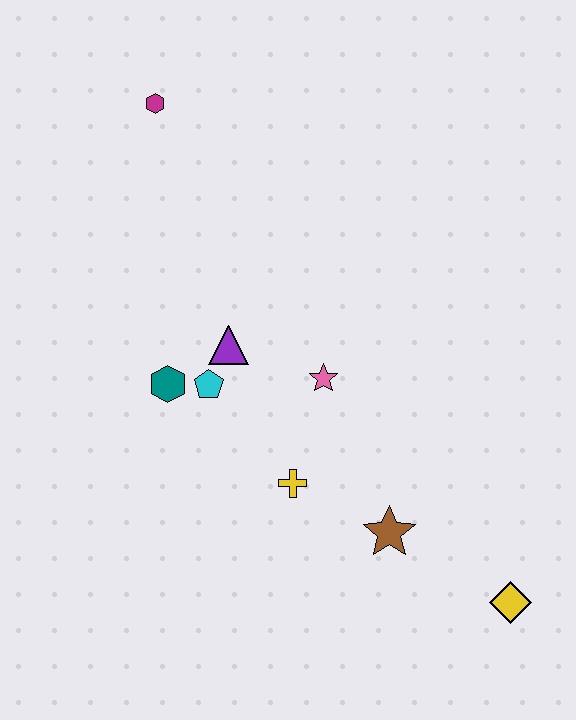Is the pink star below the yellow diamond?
No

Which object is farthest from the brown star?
The magenta hexagon is farthest from the brown star.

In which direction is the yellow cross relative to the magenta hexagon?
The yellow cross is below the magenta hexagon.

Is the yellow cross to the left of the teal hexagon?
No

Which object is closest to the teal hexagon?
The cyan pentagon is closest to the teal hexagon.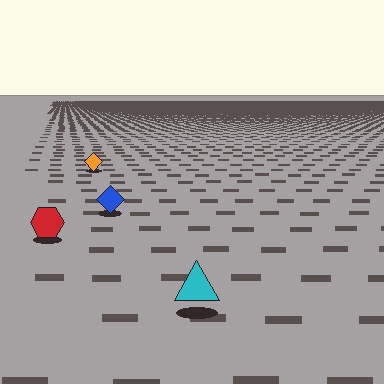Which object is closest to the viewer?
The cyan triangle is closest. The texture marks near it are larger and more spread out.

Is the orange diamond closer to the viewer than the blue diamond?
No. The blue diamond is closer — you can tell from the texture gradient: the ground texture is coarser near it.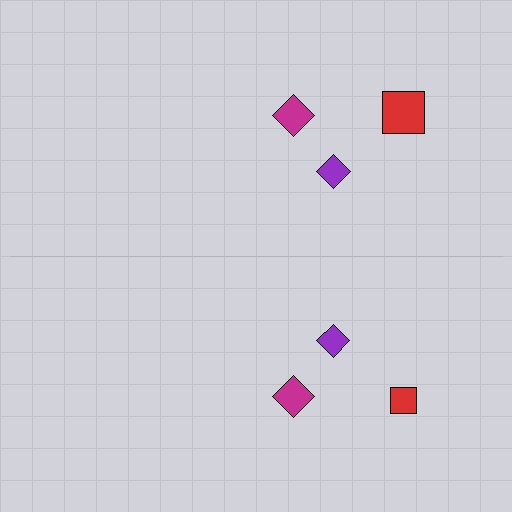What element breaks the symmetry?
The red square on the bottom side has a different size than its mirror counterpart.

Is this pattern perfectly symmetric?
No, the pattern is not perfectly symmetric. The red square on the bottom side has a different size than its mirror counterpart.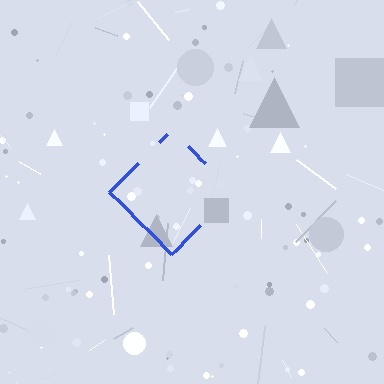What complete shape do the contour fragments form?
The contour fragments form a diamond.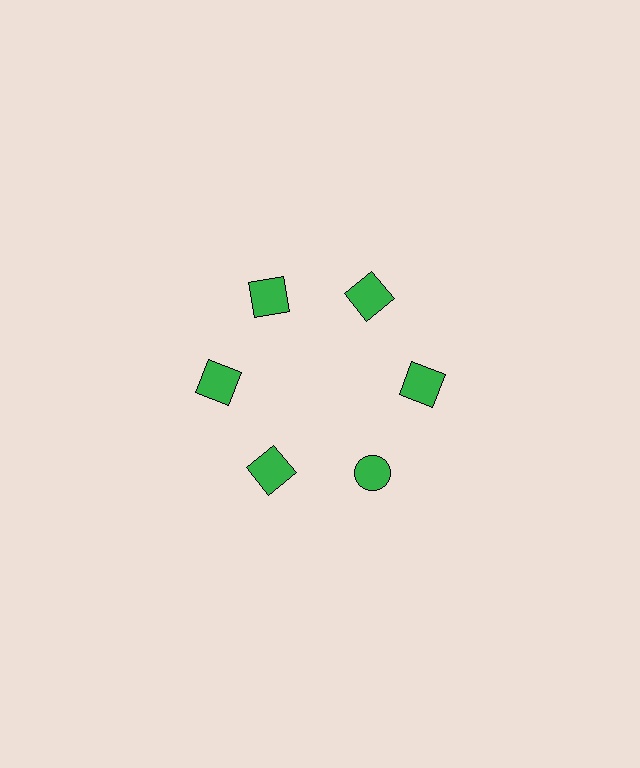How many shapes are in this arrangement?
There are 6 shapes arranged in a ring pattern.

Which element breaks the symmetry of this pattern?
The green circle at roughly the 5 o'clock position breaks the symmetry. All other shapes are green squares.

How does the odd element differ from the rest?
It has a different shape: circle instead of square.